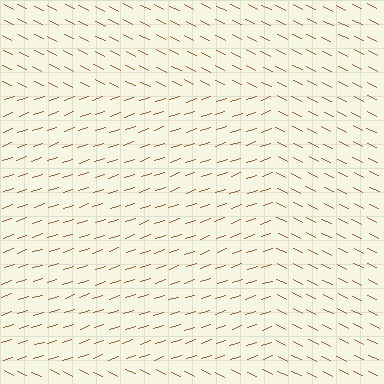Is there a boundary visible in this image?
Yes, there is a texture boundary formed by a change in line orientation.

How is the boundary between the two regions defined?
The boundary is defined purely by a change in line orientation (approximately 45 degrees difference). All lines are the same color and thickness.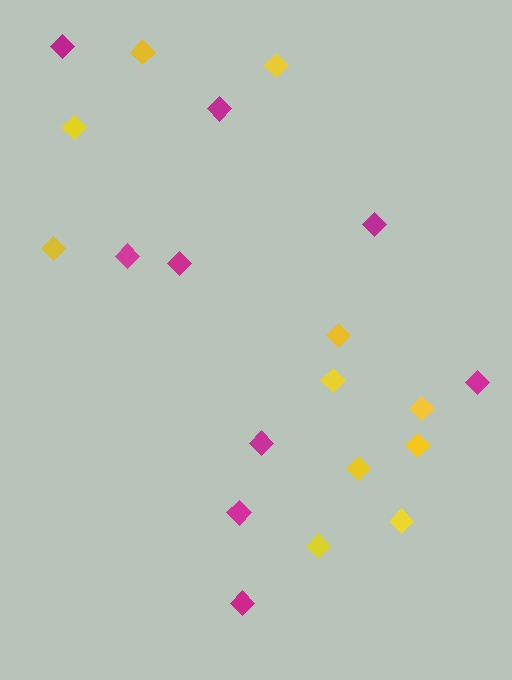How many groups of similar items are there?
There are 2 groups: one group of yellow diamonds (11) and one group of magenta diamonds (9).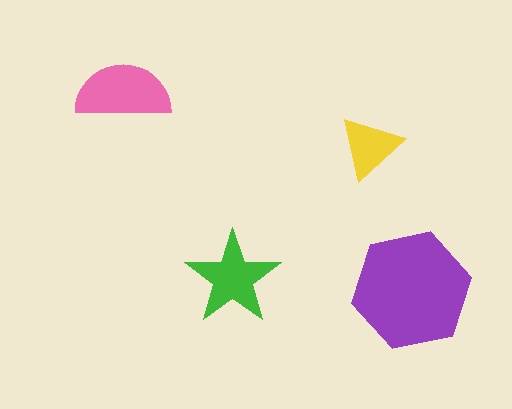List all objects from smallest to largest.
The yellow triangle, the green star, the pink semicircle, the purple hexagon.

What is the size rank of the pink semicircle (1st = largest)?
2nd.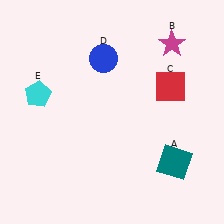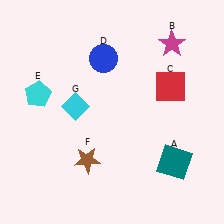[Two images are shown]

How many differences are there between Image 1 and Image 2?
There are 2 differences between the two images.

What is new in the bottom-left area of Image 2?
A brown star (F) was added in the bottom-left area of Image 2.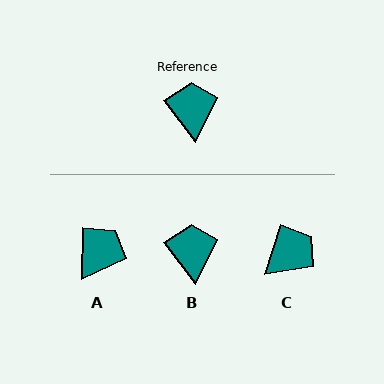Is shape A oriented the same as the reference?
No, it is off by about 38 degrees.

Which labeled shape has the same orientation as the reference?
B.